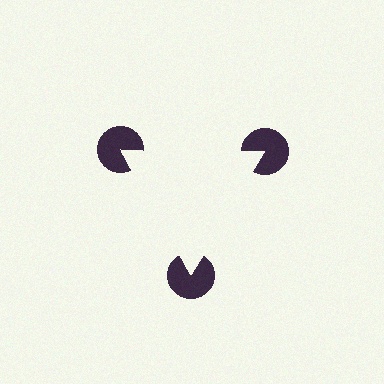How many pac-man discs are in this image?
There are 3 — one at each vertex of the illusory triangle.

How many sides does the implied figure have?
3 sides.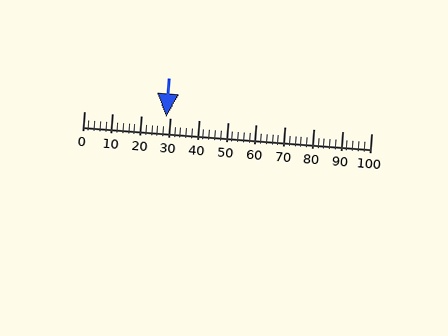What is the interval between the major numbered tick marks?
The major tick marks are spaced 10 units apart.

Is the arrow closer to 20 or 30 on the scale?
The arrow is closer to 30.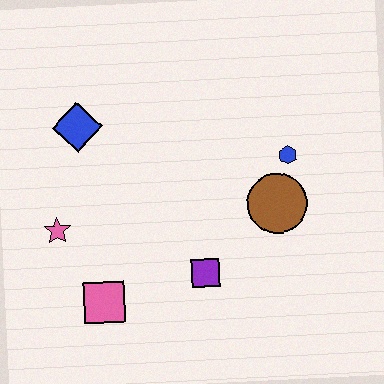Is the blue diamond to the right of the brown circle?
No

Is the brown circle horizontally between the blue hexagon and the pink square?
Yes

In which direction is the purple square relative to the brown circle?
The purple square is to the left of the brown circle.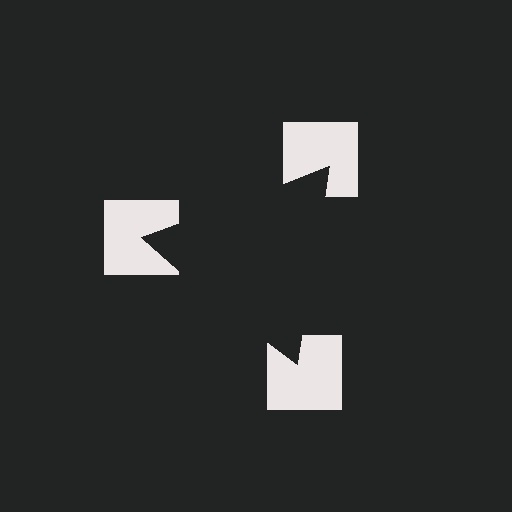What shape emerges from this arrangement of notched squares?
An illusory triangle — its edges are inferred from the aligned wedge cuts in the notched squares, not physically drawn.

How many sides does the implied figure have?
3 sides.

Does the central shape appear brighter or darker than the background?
It typically appears slightly darker than the background, even though no actual brightness change is drawn.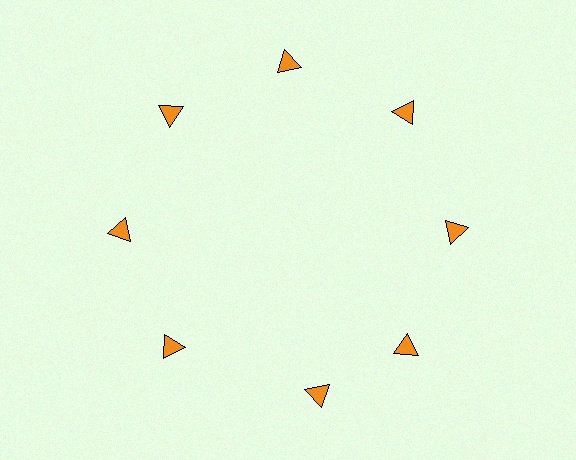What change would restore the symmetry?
The symmetry would be restored by rotating it back into even spacing with its neighbors so that all 8 triangles sit at equal angles and equal distance from the center.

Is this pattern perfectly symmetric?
No. The 8 orange triangles are arranged in a ring, but one element near the 6 o'clock position is rotated out of alignment along the ring, breaking the 8-fold rotational symmetry.